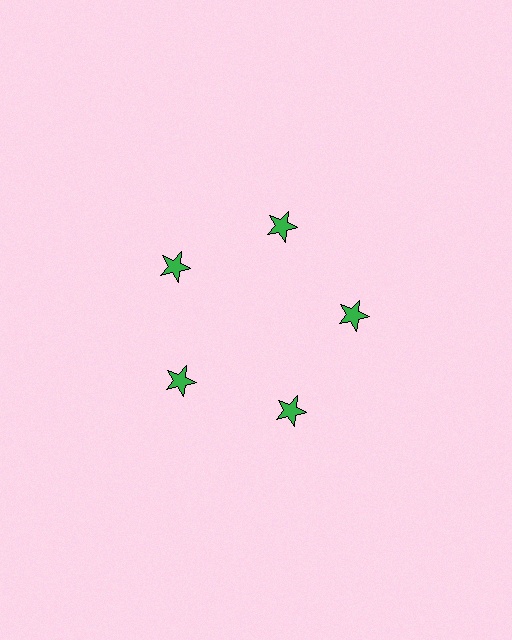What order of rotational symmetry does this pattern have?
This pattern has 5-fold rotational symmetry.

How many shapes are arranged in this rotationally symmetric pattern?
There are 5 shapes, arranged in 5 groups of 1.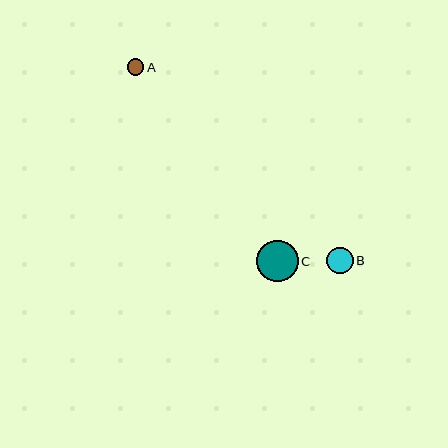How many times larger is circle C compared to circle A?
Circle C is approximately 2.5 times the size of circle A.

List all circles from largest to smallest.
From largest to smallest: C, B, A.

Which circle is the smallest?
Circle A is the smallest with a size of approximately 16 pixels.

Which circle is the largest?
Circle C is the largest with a size of approximately 41 pixels.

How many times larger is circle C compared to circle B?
Circle C is approximately 1.6 times the size of circle B.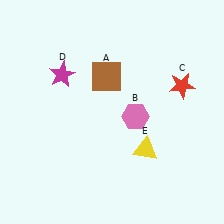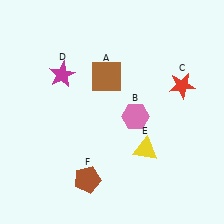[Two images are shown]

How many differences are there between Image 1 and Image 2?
There is 1 difference between the two images.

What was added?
A brown pentagon (F) was added in Image 2.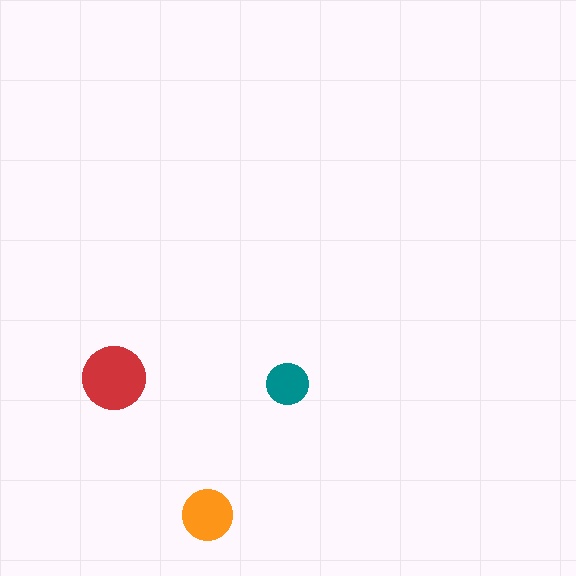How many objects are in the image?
There are 3 objects in the image.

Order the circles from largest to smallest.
the red one, the orange one, the teal one.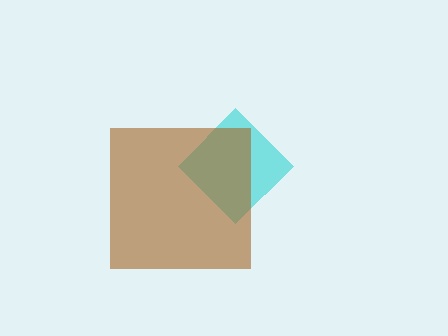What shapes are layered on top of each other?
The layered shapes are: a cyan diamond, a brown square.